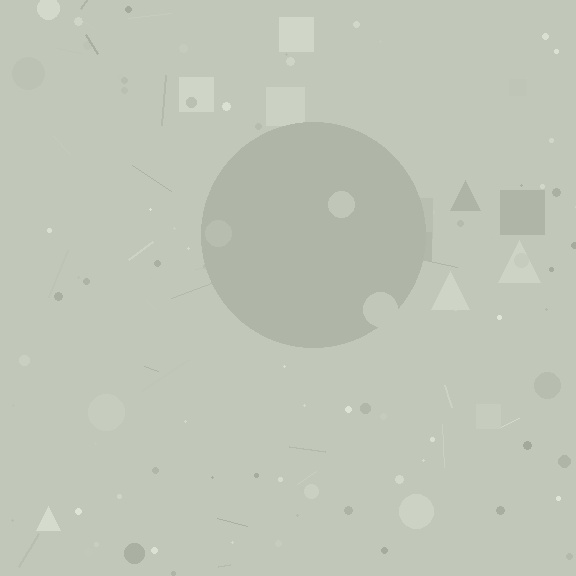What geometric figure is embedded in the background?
A circle is embedded in the background.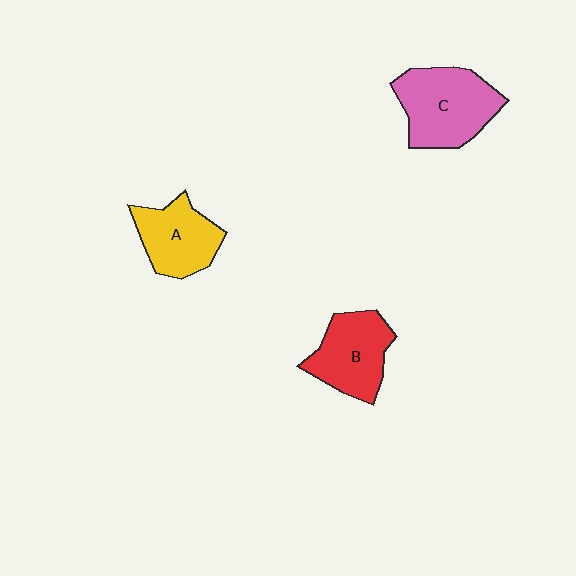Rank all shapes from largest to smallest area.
From largest to smallest: C (pink), B (red), A (yellow).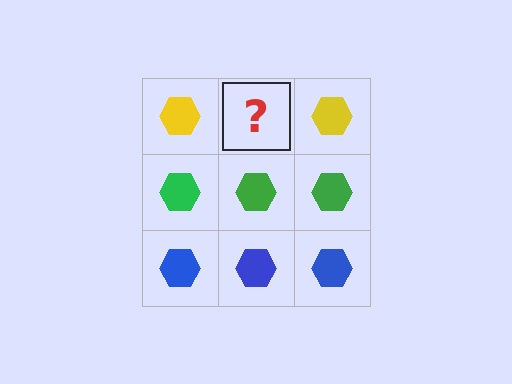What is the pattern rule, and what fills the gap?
The rule is that each row has a consistent color. The gap should be filled with a yellow hexagon.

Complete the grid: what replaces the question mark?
The question mark should be replaced with a yellow hexagon.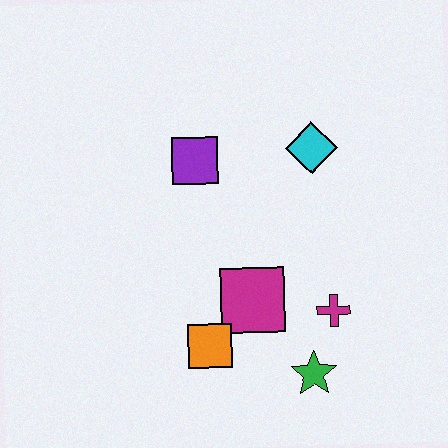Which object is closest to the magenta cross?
The green star is closest to the magenta cross.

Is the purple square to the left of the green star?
Yes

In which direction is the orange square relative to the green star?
The orange square is to the left of the green star.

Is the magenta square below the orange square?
No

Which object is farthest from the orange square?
The cyan diamond is farthest from the orange square.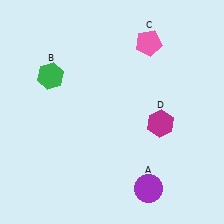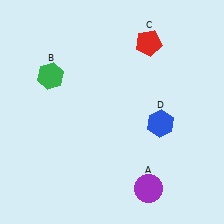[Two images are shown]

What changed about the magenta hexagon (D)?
In Image 1, D is magenta. In Image 2, it changed to blue.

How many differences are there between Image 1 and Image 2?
There are 2 differences between the two images.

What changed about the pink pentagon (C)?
In Image 1, C is pink. In Image 2, it changed to red.